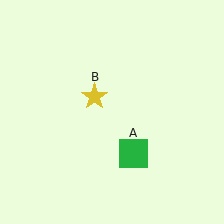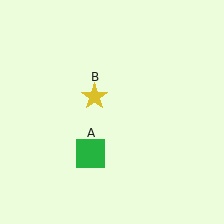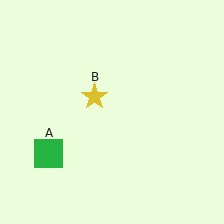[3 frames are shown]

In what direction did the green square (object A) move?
The green square (object A) moved left.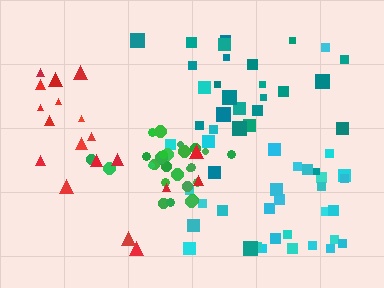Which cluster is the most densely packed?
Green.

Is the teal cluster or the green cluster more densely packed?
Green.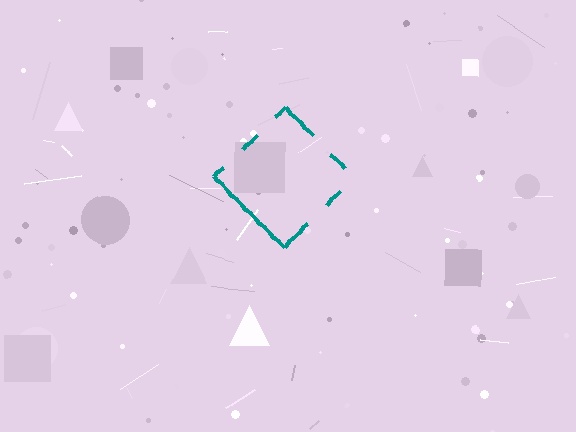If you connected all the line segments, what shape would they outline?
They would outline a diamond.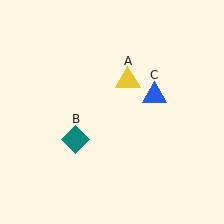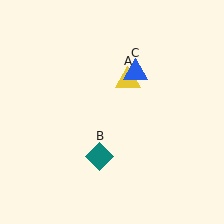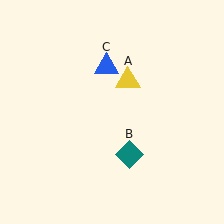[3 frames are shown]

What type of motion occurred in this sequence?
The teal diamond (object B), blue triangle (object C) rotated counterclockwise around the center of the scene.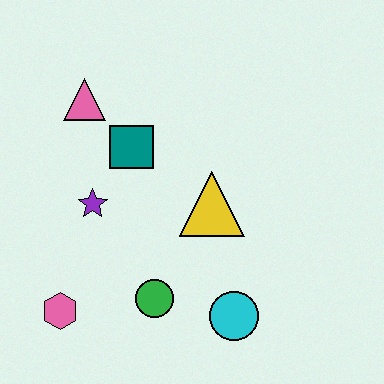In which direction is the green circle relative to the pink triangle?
The green circle is below the pink triangle.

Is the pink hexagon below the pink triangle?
Yes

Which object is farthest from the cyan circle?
The pink triangle is farthest from the cyan circle.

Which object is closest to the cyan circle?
The green circle is closest to the cyan circle.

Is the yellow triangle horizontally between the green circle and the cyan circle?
Yes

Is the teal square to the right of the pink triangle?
Yes